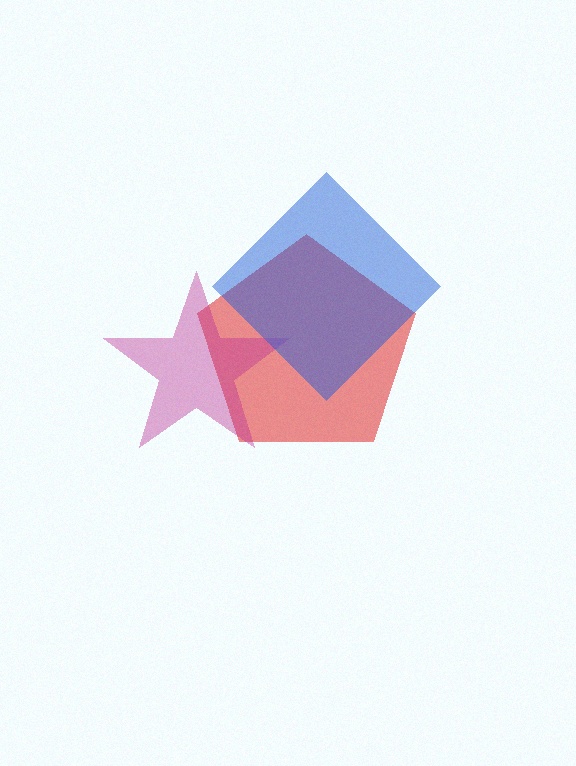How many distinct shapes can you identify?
There are 3 distinct shapes: a red pentagon, a magenta star, a blue diamond.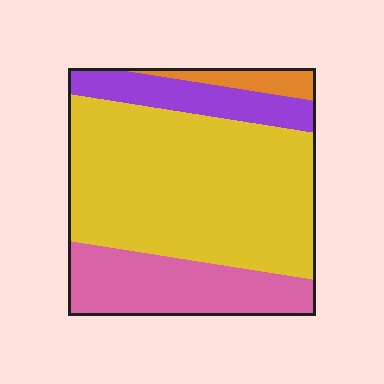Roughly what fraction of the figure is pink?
Pink takes up about one fifth (1/5) of the figure.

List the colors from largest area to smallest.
From largest to smallest: yellow, pink, purple, orange.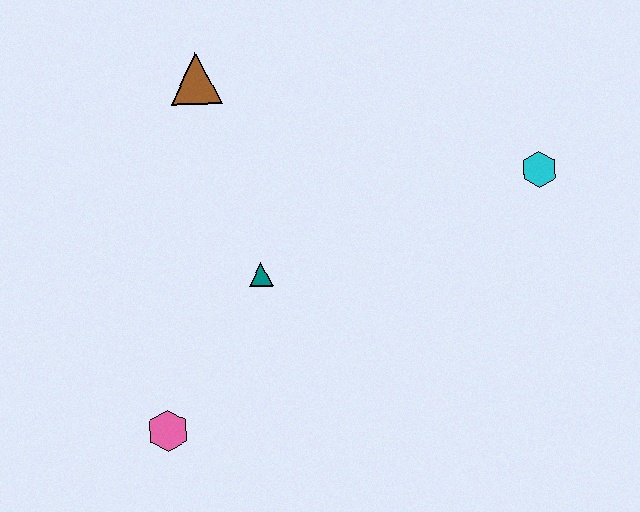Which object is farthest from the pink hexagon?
The cyan hexagon is farthest from the pink hexagon.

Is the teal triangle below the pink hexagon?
No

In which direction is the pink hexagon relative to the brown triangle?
The pink hexagon is below the brown triangle.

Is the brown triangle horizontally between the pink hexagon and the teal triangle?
Yes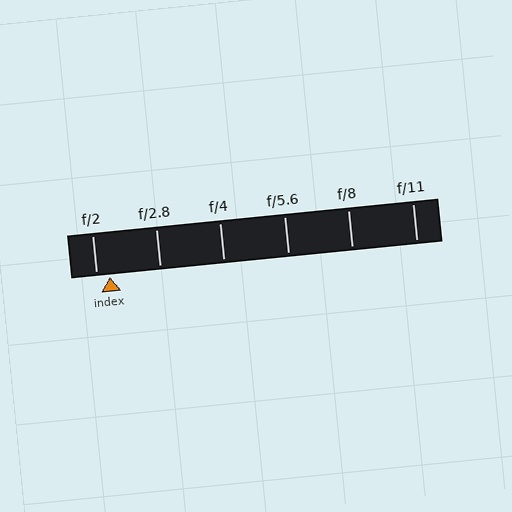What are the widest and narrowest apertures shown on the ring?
The widest aperture shown is f/2 and the narrowest is f/11.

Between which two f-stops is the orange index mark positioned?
The index mark is between f/2 and f/2.8.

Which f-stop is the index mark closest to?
The index mark is closest to f/2.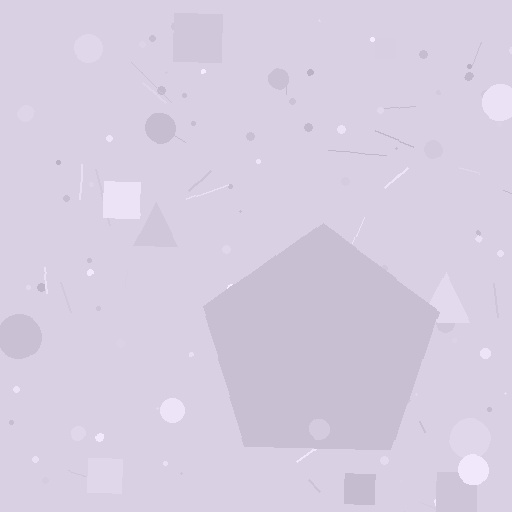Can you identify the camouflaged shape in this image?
The camouflaged shape is a pentagon.